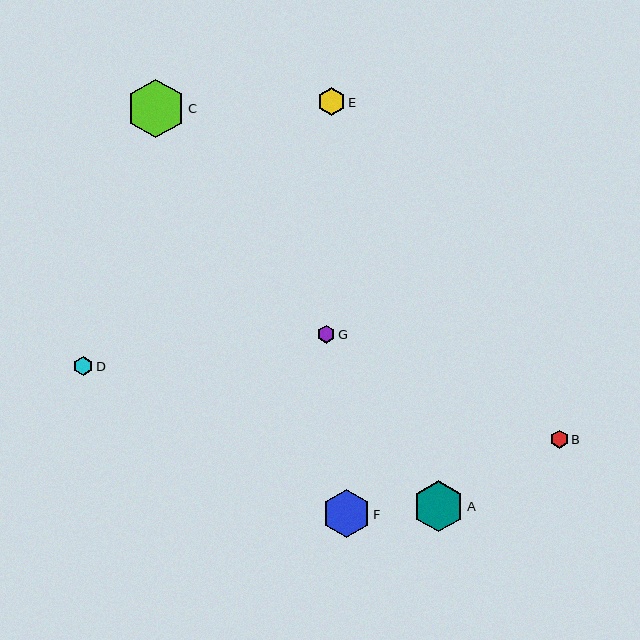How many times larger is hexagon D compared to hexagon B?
Hexagon D is approximately 1.1 times the size of hexagon B.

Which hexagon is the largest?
Hexagon C is the largest with a size of approximately 58 pixels.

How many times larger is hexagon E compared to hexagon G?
Hexagon E is approximately 1.5 times the size of hexagon G.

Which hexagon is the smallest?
Hexagon B is the smallest with a size of approximately 18 pixels.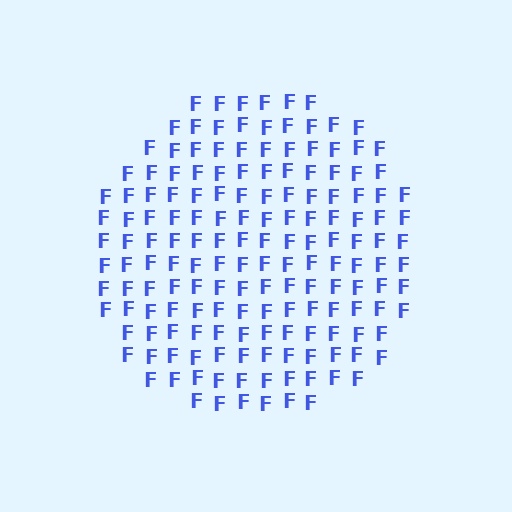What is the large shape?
The large shape is a circle.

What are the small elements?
The small elements are letter F's.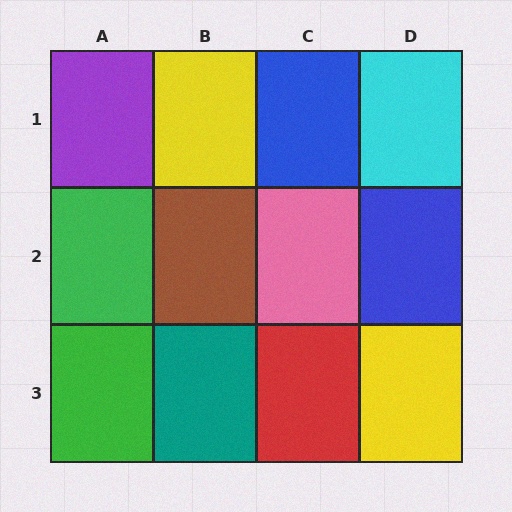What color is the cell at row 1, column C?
Blue.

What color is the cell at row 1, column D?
Cyan.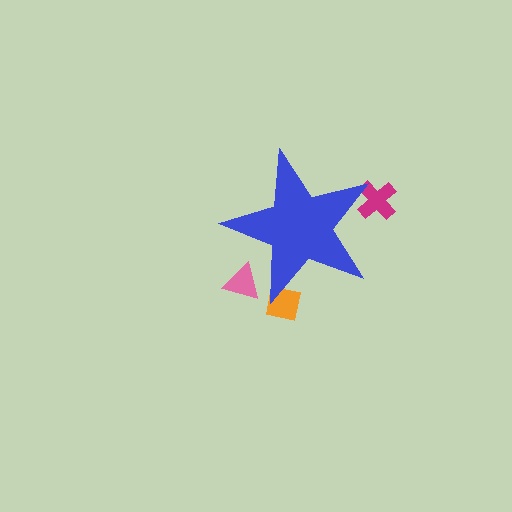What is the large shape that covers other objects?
A blue star.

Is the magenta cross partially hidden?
Yes, the magenta cross is partially hidden behind the blue star.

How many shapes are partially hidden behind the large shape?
3 shapes are partially hidden.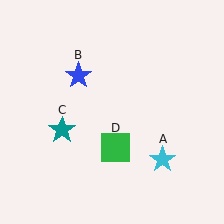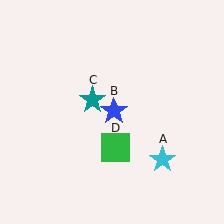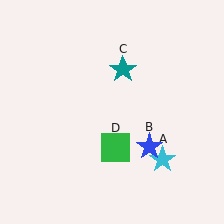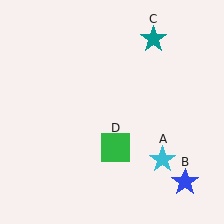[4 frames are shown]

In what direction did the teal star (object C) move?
The teal star (object C) moved up and to the right.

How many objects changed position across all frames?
2 objects changed position: blue star (object B), teal star (object C).